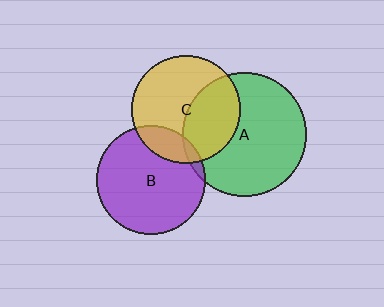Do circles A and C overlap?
Yes.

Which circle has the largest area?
Circle A (green).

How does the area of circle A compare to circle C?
Approximately 1.3 times.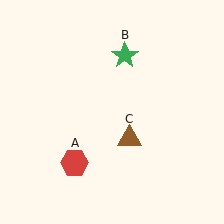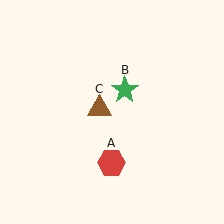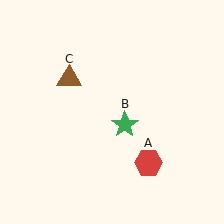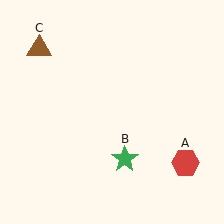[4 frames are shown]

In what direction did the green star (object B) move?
The green star (object B) moved down.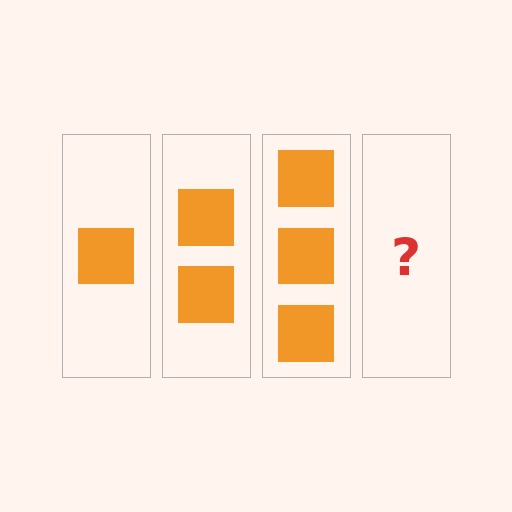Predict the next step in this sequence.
The next step is 4 squares.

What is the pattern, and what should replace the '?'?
The pattern is that each step adds one more square. The '?' should be 4 squares.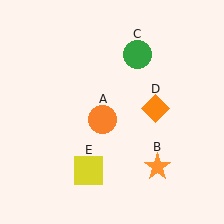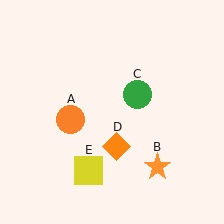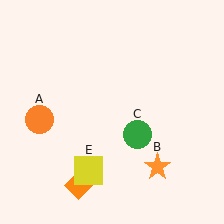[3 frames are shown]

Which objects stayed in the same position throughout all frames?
Orange star (object B) and yellow square (object E) remained stationary.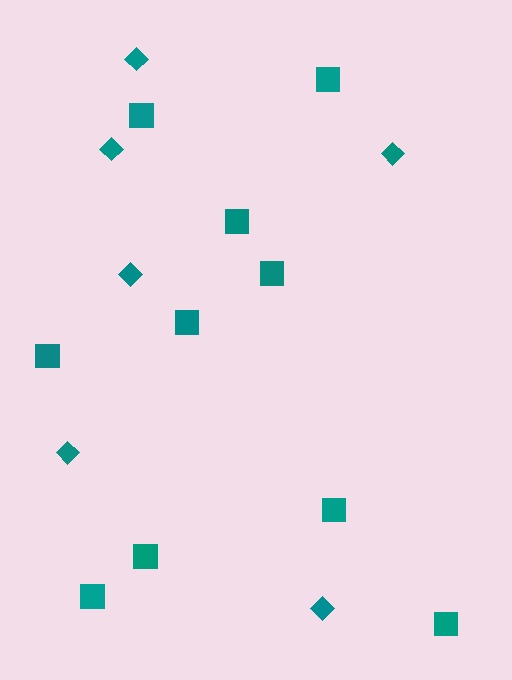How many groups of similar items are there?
There are 2 groups: one group of diamonds (6) and one group of squares (10).